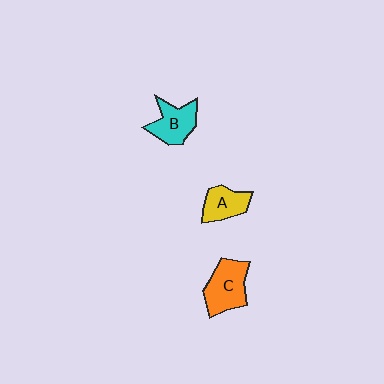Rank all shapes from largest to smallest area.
From largest to smallest: C (orange), B (cyan), A (yellow).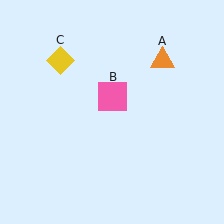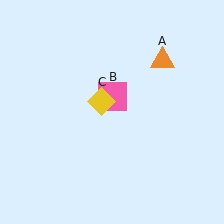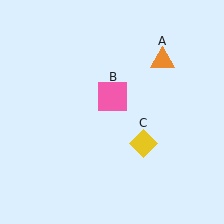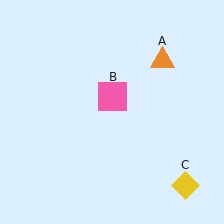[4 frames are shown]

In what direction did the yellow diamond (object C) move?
The yellow diamond (object C) moved down and to the right.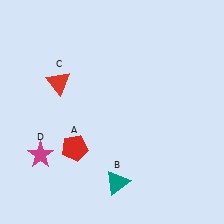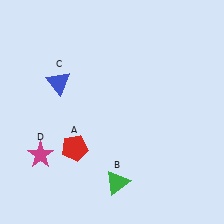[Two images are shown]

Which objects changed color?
B changed from teal to green. C changed from red to blue.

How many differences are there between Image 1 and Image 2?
There are 2 differences between the two images.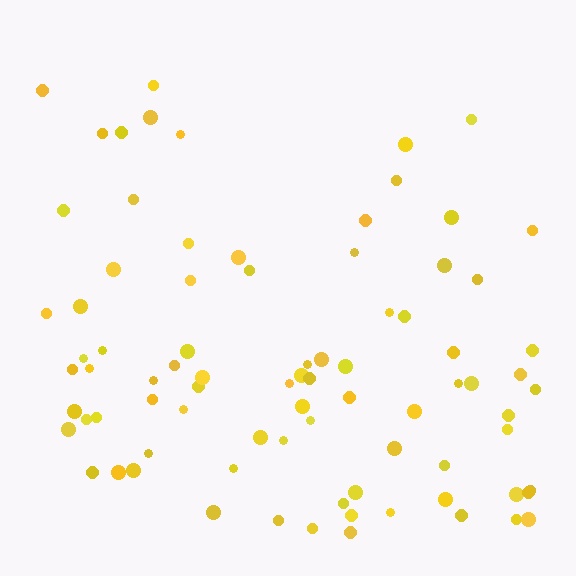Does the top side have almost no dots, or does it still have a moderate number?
Still a moderate number, just noticeably fewer than the bottom.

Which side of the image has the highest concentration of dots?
The bottom.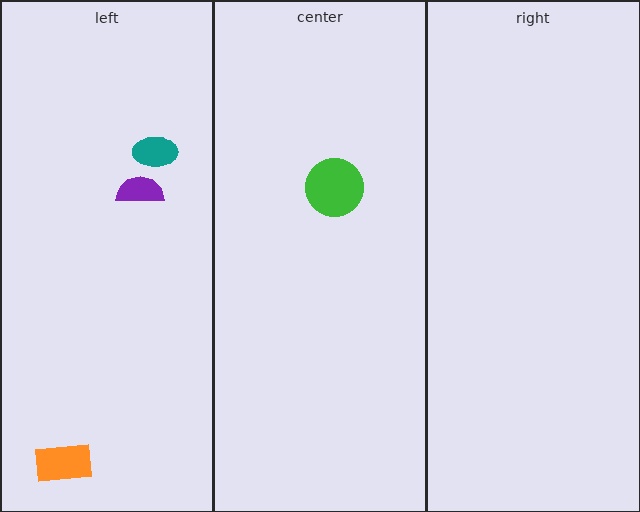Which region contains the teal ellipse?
The left region.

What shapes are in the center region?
The green circle.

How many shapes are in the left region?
3.